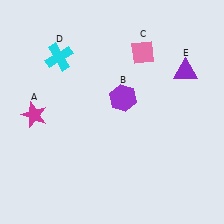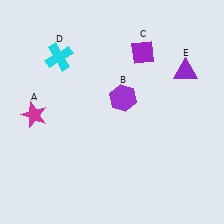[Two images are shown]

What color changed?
The diamond (C) changed from pink in Image 1 to purple in Image 2.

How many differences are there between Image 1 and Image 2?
There is 1 difference between the two images.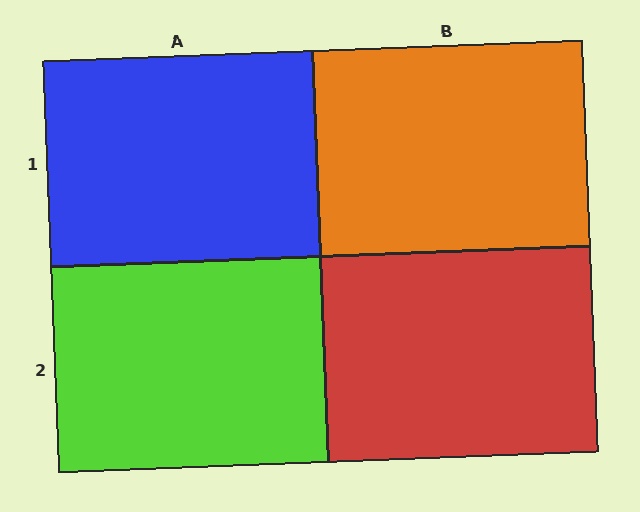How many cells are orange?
1 cell is orange.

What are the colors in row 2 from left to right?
Lime, red.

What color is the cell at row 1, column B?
Orange.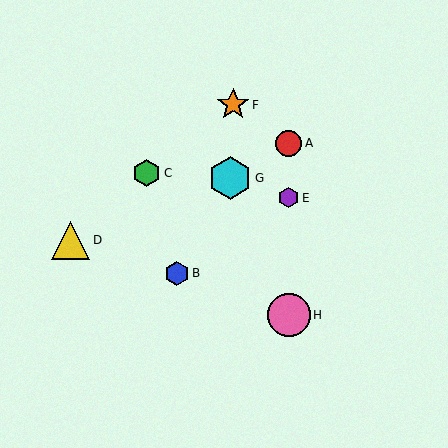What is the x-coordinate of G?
Object G is at x≈230.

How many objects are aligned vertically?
3 objects (A, E, H) are aligned vertically.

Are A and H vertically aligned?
Yes, both are at x≈289.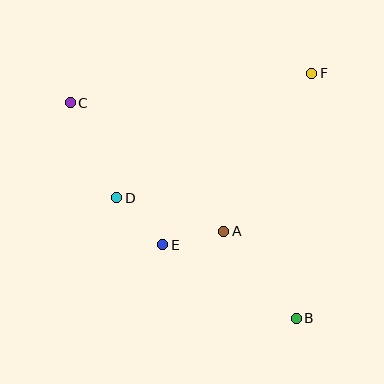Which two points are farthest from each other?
Points B and C are farthest from each other.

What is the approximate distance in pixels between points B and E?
The distance between B and E is approximately 152 pixels.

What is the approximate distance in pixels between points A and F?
The distance between A and F is approximately 181 pixels.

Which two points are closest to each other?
Points A and E are closest to each other.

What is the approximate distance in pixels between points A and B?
The distance between A and B is approximately 114 pixels.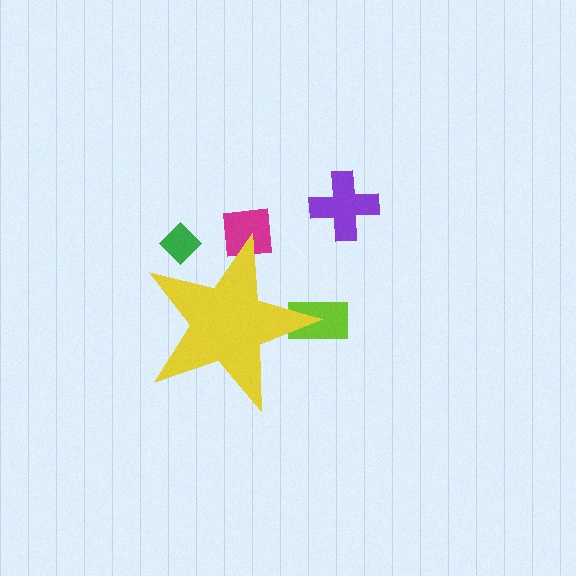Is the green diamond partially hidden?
Yes, the green diamond is partially hidden behind the yellow star.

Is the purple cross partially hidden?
No, the purple cross is fully visible.